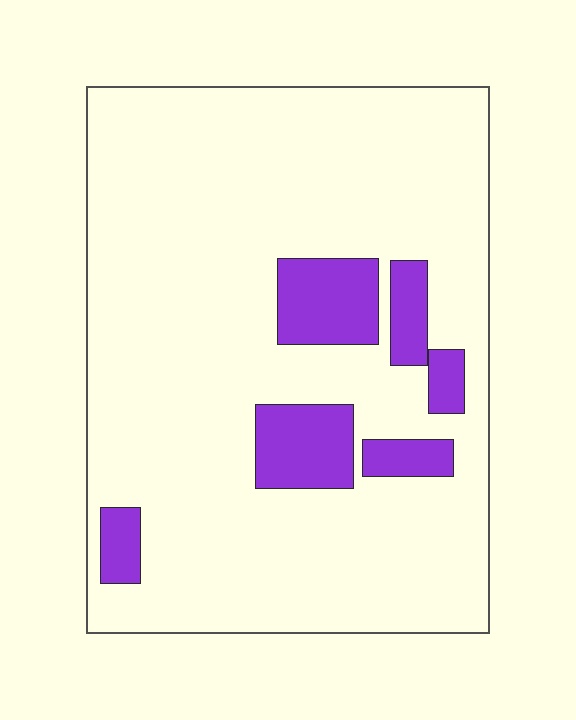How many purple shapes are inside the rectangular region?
6.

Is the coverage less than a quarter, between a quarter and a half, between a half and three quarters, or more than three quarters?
Less than a quarter.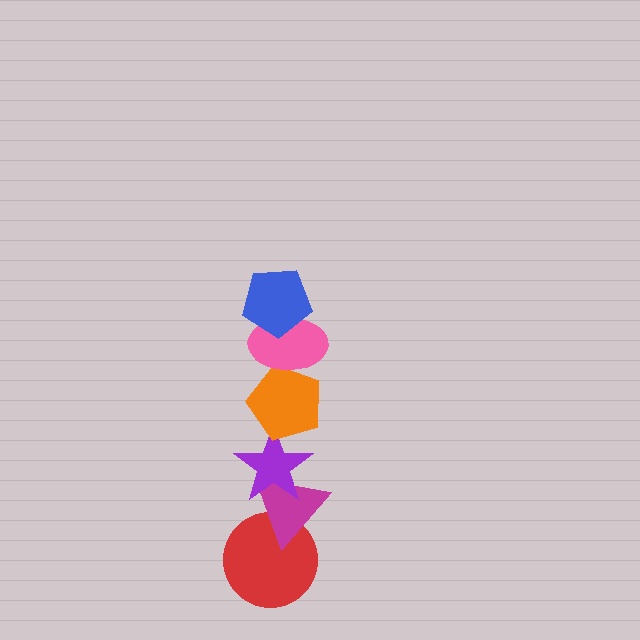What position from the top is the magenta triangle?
The magenta triangle is 5th from the top.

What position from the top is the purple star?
The purple star is 4th from the top.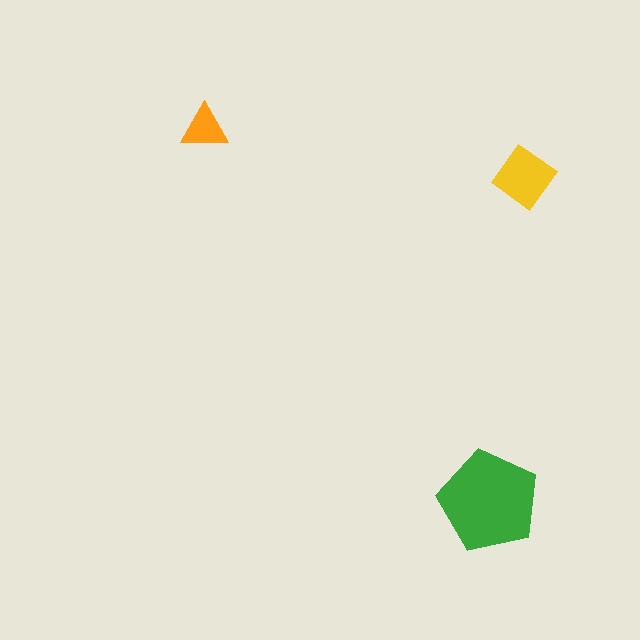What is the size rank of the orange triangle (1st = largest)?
3rd.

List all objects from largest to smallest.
The green pentagon, the yellow diamond, the orange triangle.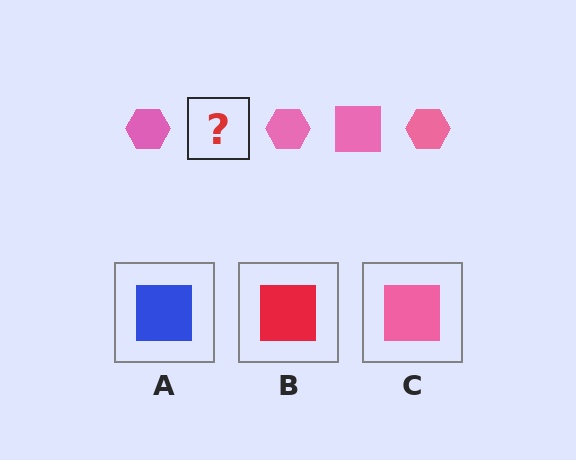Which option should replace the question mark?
Option C.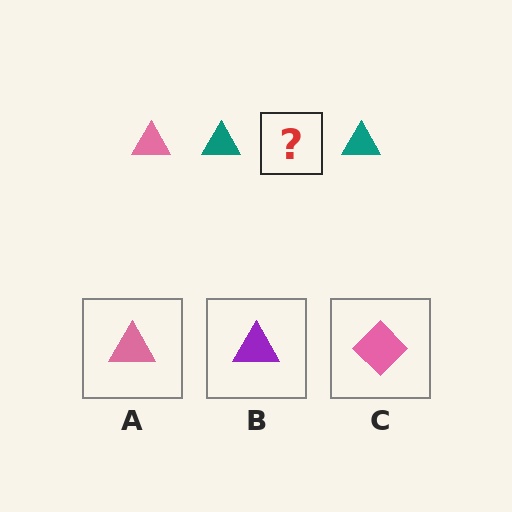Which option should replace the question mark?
Option A.